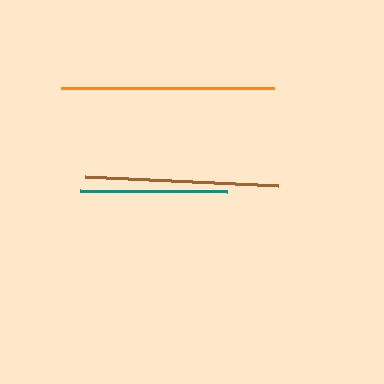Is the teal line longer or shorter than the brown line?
The brown line is longer than the teal line.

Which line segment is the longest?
The orange line is the longest at approximately 213 pixels.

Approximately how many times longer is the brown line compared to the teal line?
The brown line is approximately 1.3 times the length of the teal line.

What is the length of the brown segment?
The brown segment is approximately 193 pixels long.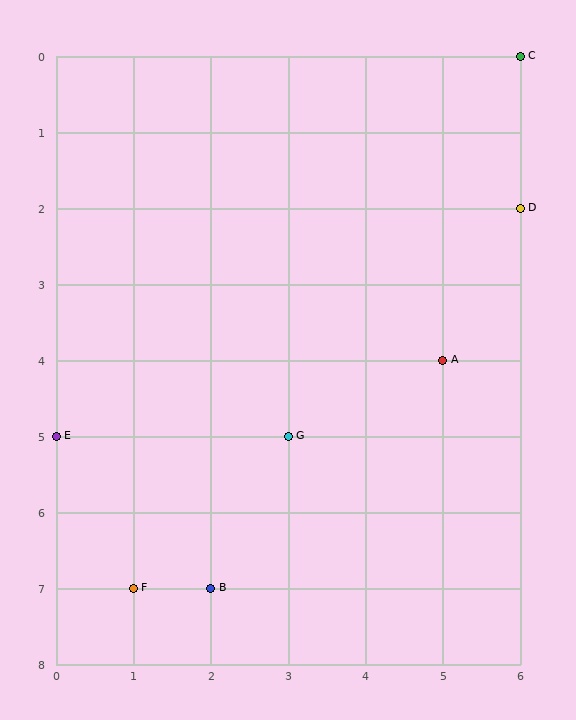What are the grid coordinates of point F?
Point F is at grid coordinates (1, 7).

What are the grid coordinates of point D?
Point D is at grid coordinates (6, 2).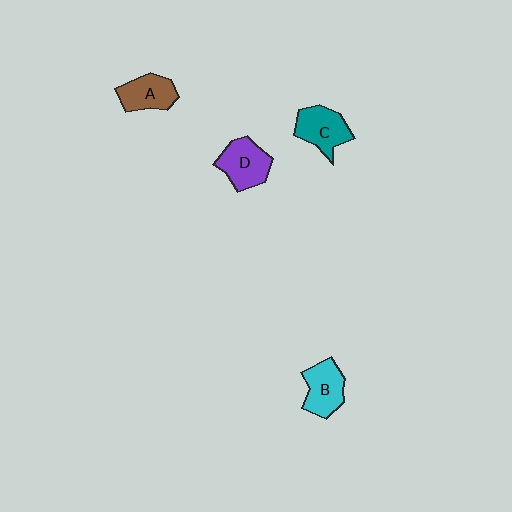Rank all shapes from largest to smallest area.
From largest to smallest: D (purple), C (teal), B (cyan), A (brown).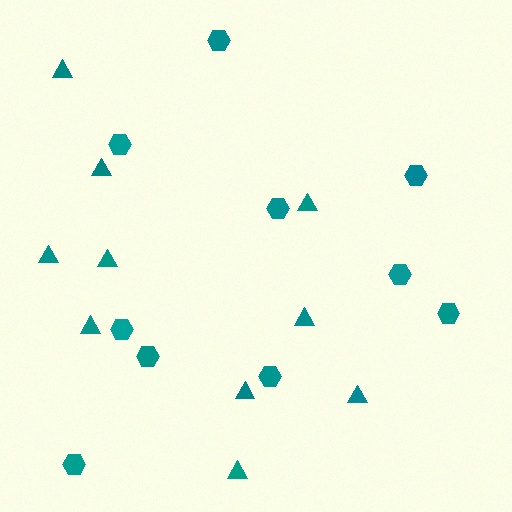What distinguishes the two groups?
There are 2 groups: one group of hexagons (10) and one group of triangles (10).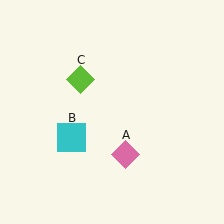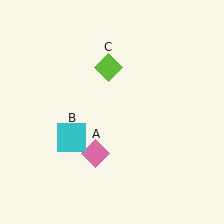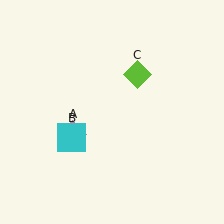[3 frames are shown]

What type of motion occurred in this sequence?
The pink diamond (object A), lime diamond (object C) rotated clockwise around the center of the scene.